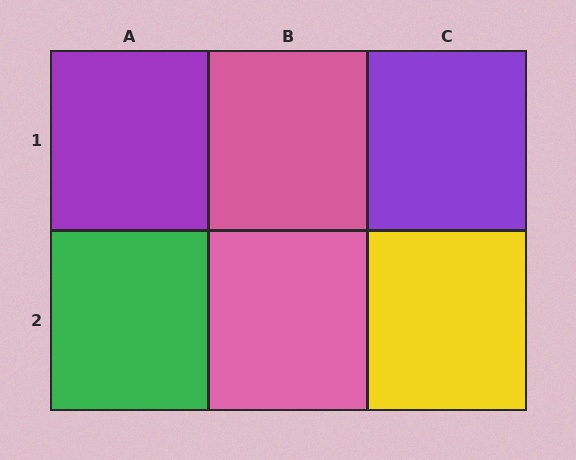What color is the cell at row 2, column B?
Pink.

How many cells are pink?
2 cells are pink.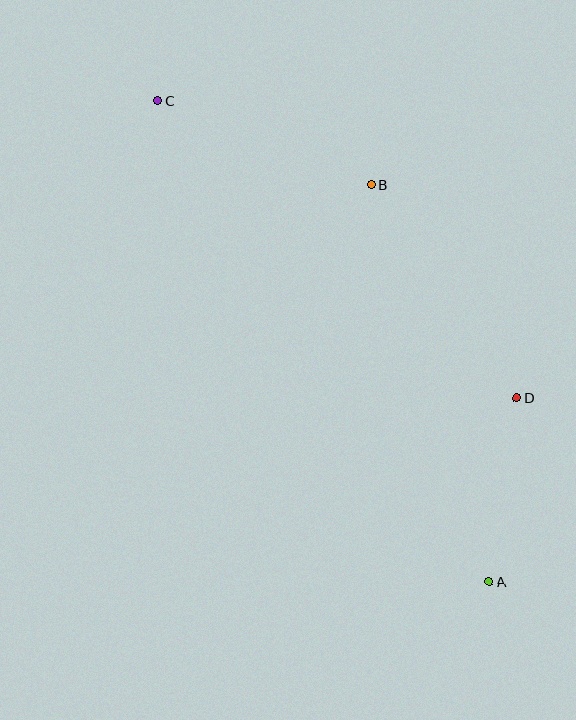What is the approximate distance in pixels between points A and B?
The distance between A and B is approximately 414 pixels.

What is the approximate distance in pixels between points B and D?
The distance between B and D is approximately 258 pixels.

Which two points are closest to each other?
Points A and D are closest to each other.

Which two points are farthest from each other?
Points A and C are farthest from each other.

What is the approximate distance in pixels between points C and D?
The distance between C and D is approximately 466 pixels.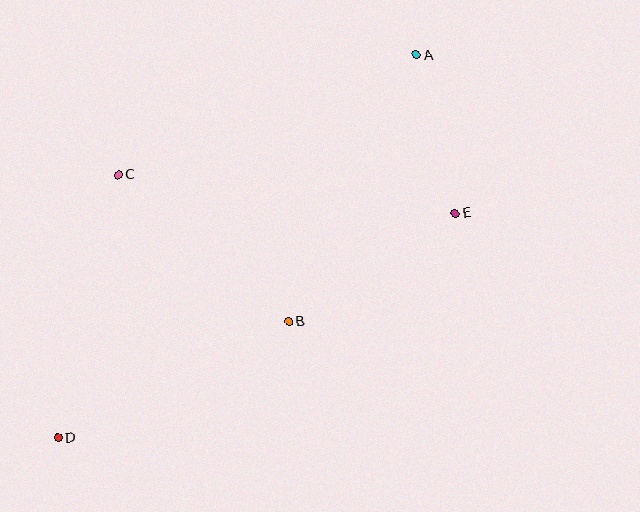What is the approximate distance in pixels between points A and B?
The distance between A and B is approximately 296 pixels.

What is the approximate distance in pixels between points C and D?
The distance between C and D is approximately 270 pixels.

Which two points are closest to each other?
Points A and E are closest to each other.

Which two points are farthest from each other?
Points A and D are farthest from each other.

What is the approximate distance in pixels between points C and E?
The distance between C and E is approximately 340 pixels.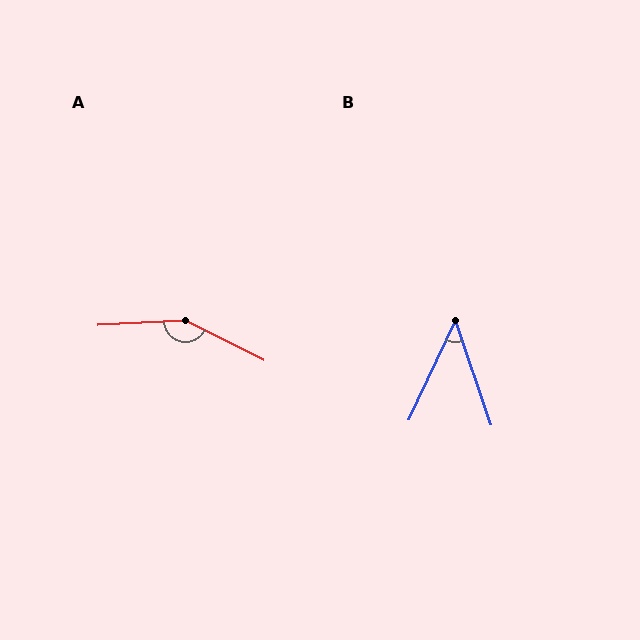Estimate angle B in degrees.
Approximately 44 degrees.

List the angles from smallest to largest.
B (44°), A (150°).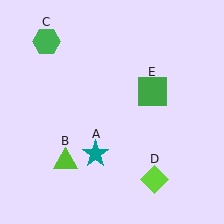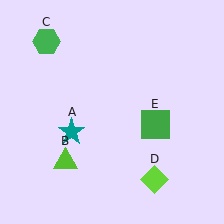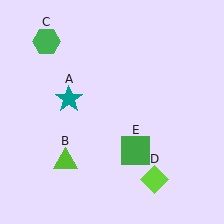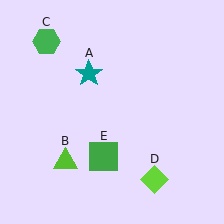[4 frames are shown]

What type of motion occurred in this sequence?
The teal star (object A), green square (object E) rotated clockwise around the center of the scene.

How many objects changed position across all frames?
2 objects changed position: teal star (object A), green square (object E).